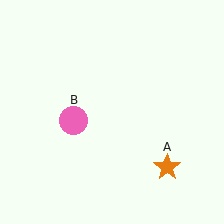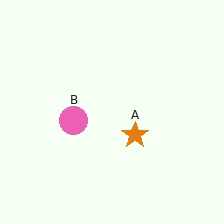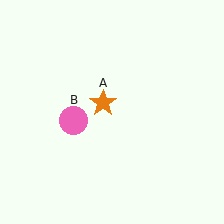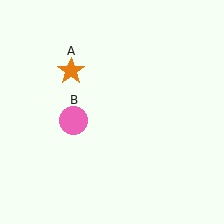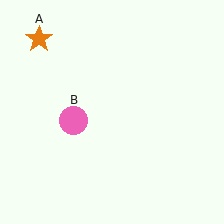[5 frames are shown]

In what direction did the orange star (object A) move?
The orange star (object A) moved up and to the left.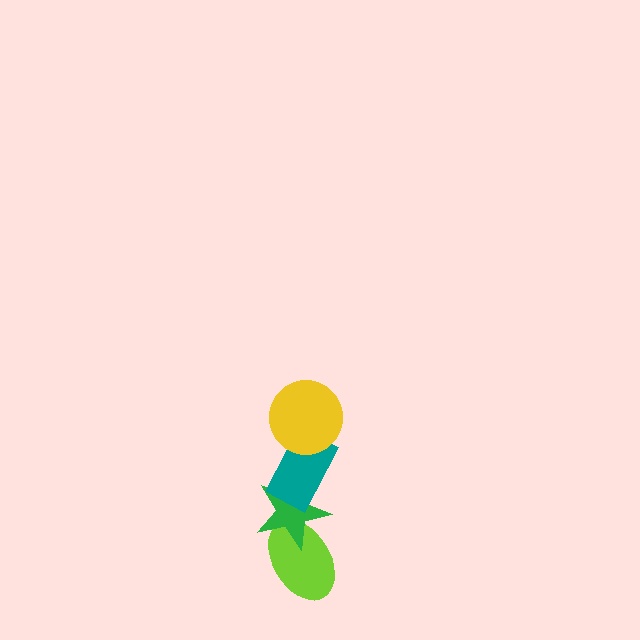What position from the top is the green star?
The green star is 3rd from the top.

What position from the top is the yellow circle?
The yellow circle is 1st from the top.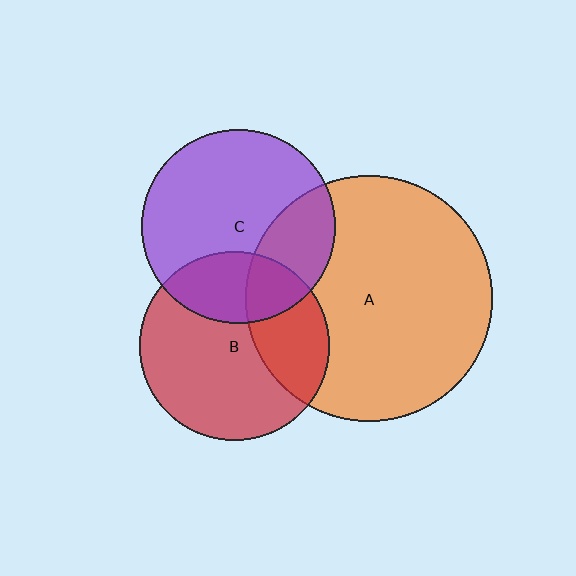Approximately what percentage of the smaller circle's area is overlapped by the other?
Approximately 25%.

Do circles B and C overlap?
Yes.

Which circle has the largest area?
Circle A (orange).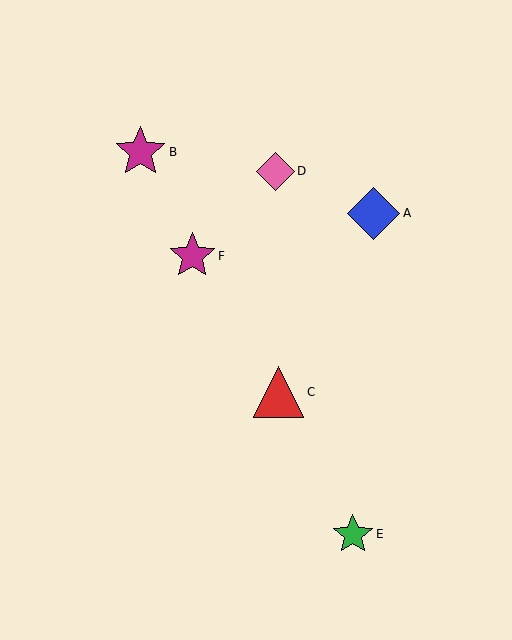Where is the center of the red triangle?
The center of the red triangle is at (278, 392).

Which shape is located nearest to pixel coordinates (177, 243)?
The magenta star (labeled F) at (192, 256) is nearest to that location.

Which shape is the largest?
The blue diamond (labeled A) is the largest.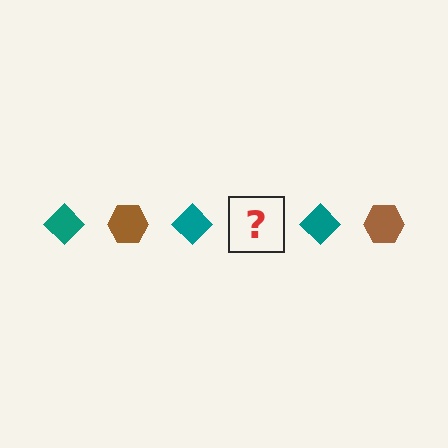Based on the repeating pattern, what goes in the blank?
The blank should be a brown hexagon.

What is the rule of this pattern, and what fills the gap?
The rule is that the pattern alternates between teal diamond and brown hexagon. The gap should be filled with a brown hexagon.